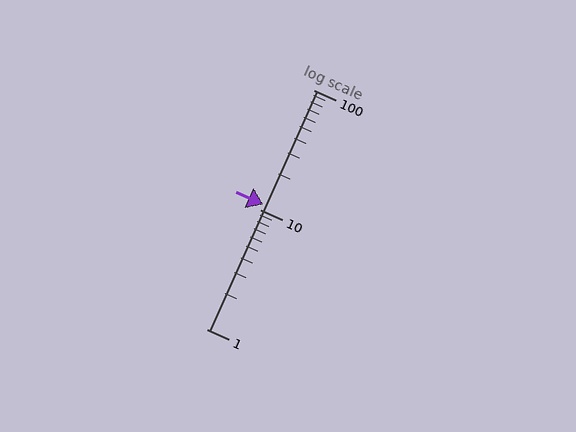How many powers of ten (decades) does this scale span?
The scale spans 2 decades, from 1 to 100.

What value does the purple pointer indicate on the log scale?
The pointer indicates approximately 11.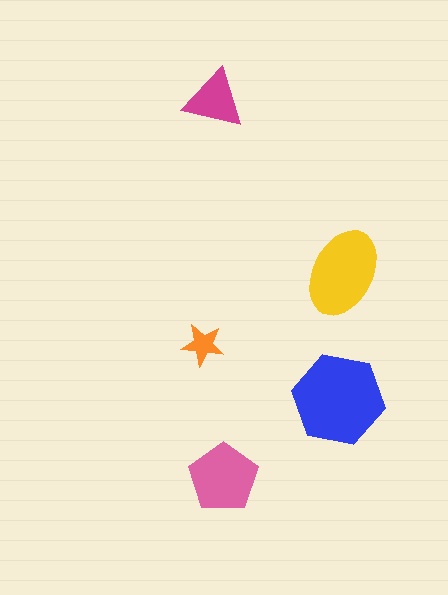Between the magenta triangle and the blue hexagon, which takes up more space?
The blue hexagon.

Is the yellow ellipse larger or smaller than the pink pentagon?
Larger.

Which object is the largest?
The blue hexagon.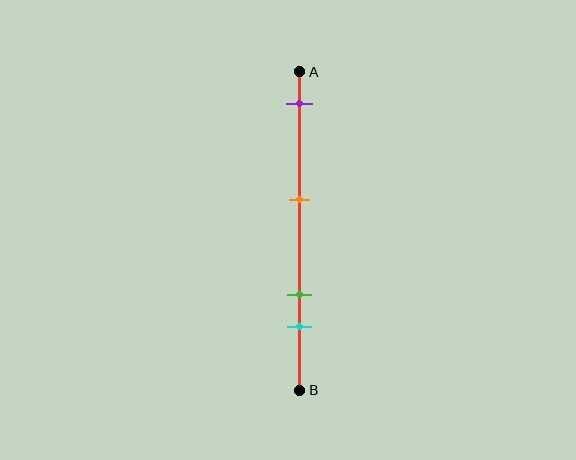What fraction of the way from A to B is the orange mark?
The orange mark is approximately 40% (0.4) of the way from A to B.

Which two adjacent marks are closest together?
The green and cyan marks are the closest adjacent pair.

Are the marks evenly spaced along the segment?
No, the marks are not evenly spaced.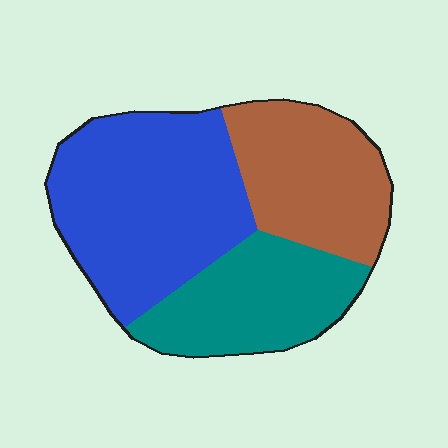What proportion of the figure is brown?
Brown covers 28% of the figure.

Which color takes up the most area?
Blue, at roughly 45%.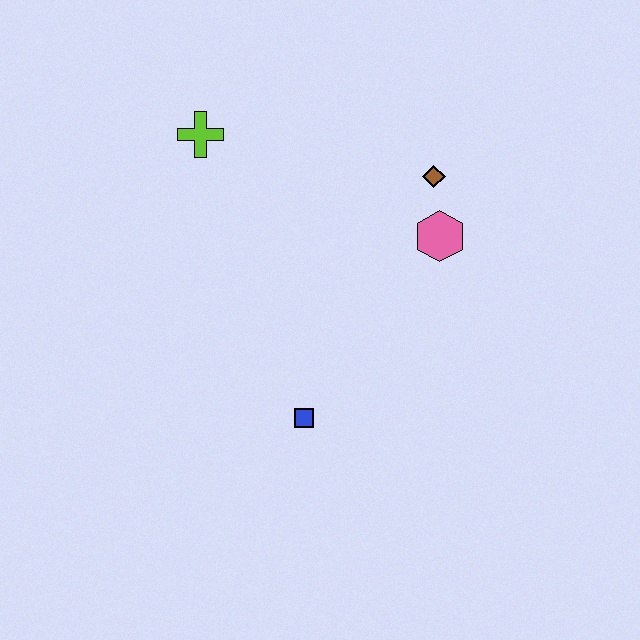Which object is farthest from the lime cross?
The blue square is farthest from the lime cross.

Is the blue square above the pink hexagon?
No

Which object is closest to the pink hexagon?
The brown diamond is closest to the pink hexagon.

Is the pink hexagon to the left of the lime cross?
No